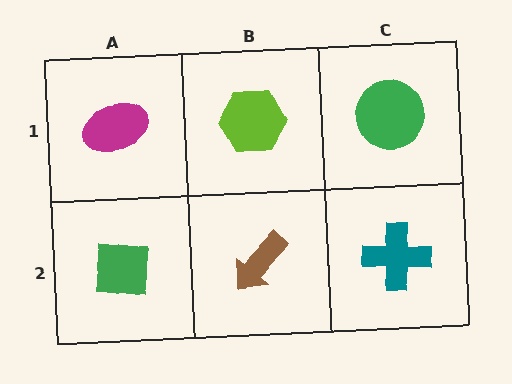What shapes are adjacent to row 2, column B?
A lime hexagon (row 1, column B), a green square (row 2, column A), a teal cross (row 2, column C).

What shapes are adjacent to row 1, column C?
A teal cross (row 2, column C), a lime hexagon (row 1, column B).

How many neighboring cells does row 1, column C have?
2.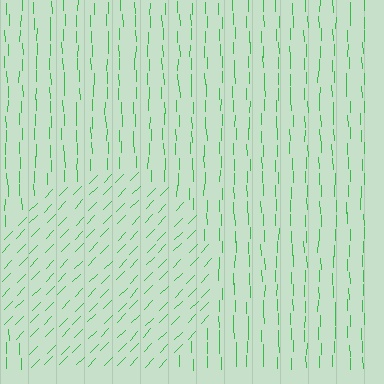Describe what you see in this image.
The image is filled with small green line segments. A circle region in the image has lines oriented differently from the surrounding lines, creating a visible texture boundary.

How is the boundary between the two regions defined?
The boundary is defined purely by a change in line orientation (approximately 45 degrees difference). All lines are the same color and thickness.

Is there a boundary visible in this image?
Yes, there is a texture boundary formed by a change in line orientation.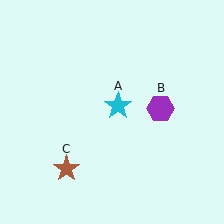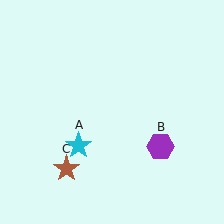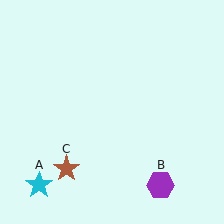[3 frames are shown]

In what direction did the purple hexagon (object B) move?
The purple hexagon (object B) moved down.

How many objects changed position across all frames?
2 objects changed position: cyan star (object A), purple hexagon (object B).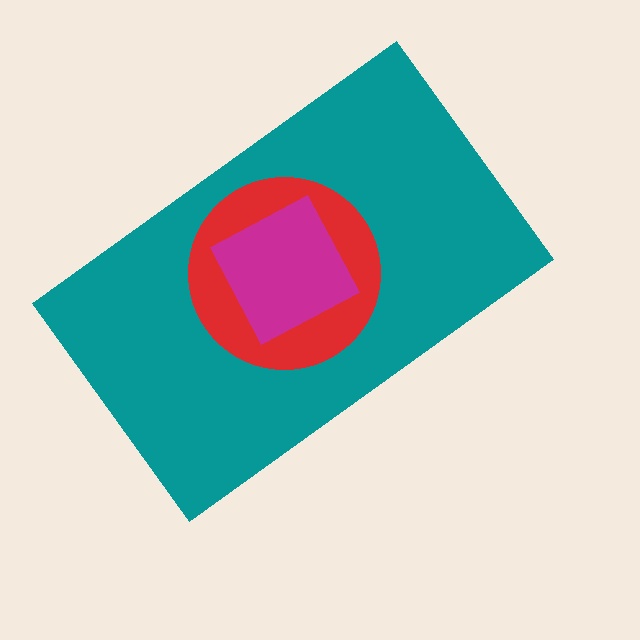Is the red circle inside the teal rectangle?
Yes.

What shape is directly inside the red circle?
The magenta diamond.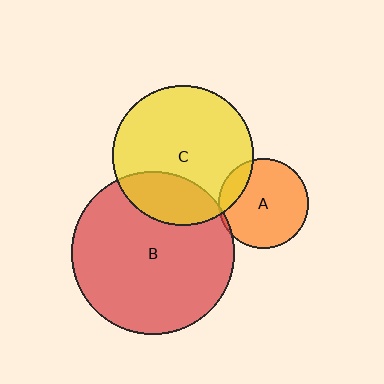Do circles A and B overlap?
Yes.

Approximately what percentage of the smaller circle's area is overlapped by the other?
Approximately 5%.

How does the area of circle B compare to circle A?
Approximately 3.2 times.